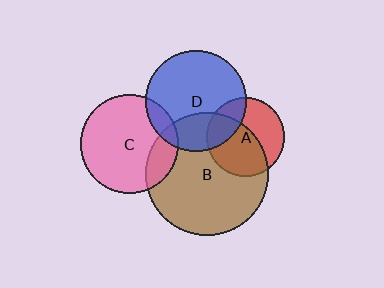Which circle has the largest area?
Circle B (brown).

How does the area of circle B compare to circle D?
Approximately 1.5 times.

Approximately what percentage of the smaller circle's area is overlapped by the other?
Approximately 25%.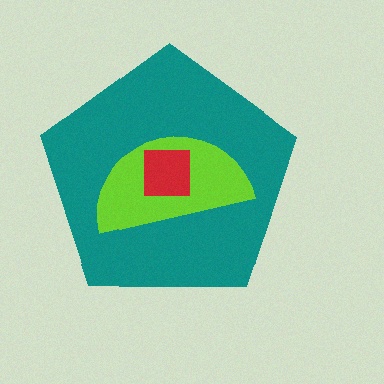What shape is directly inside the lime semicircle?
The red square.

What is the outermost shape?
The teal pentagon.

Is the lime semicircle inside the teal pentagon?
Yes.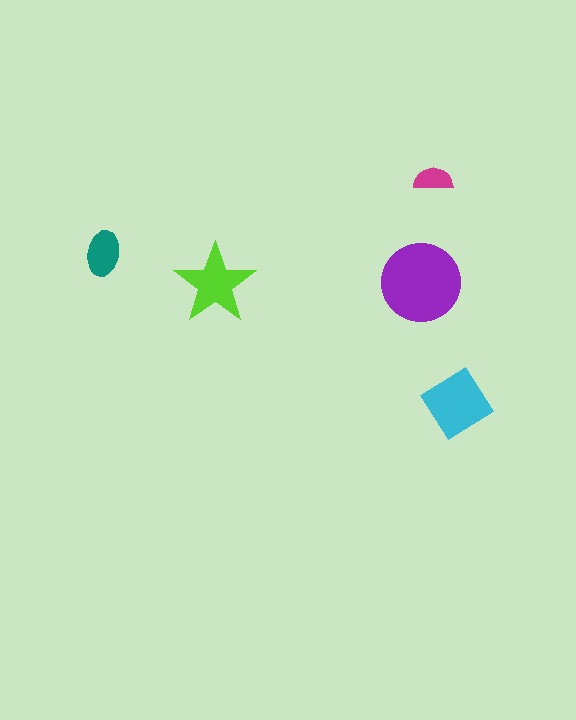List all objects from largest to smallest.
The purple circle, the cyan diamond, the lime star, the teal ellipse, the magenta semicircle.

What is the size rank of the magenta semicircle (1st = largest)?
5th.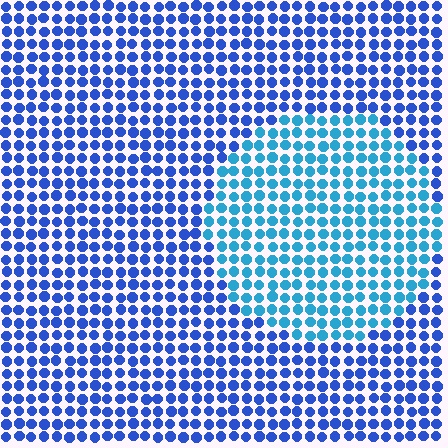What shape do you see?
I see a circle.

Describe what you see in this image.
The image is filled with small blue elements in a uniform arrangement. A circle-shaped region is visible where the elements are tinted to a slightly different hue, forming a subtle color boundary.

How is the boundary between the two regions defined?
The boundary is defined purely by a slight shift in hue (about 31 degrees). Spacing, size, and orientation are identical on both sides.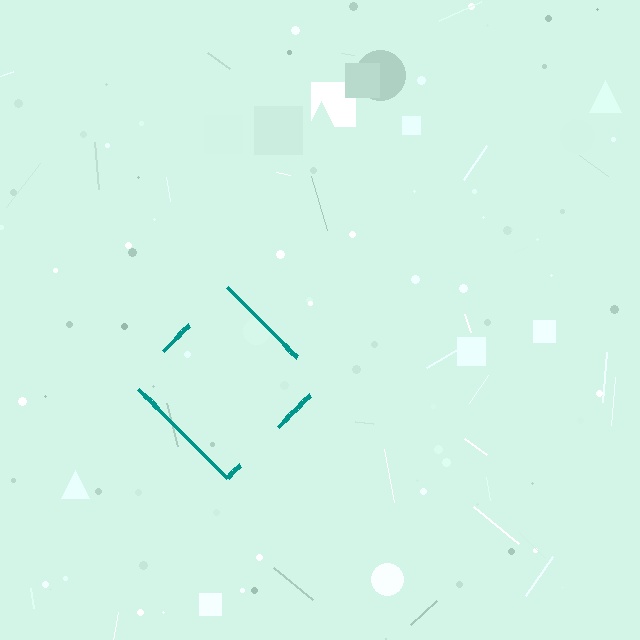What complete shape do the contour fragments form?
The contour fragments form a diamond.